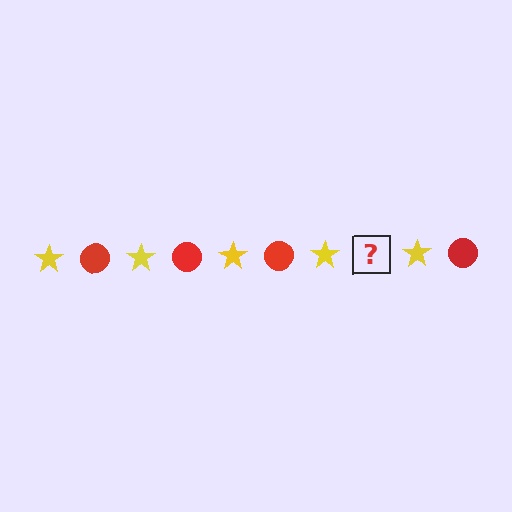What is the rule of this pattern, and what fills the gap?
The rule is that the pattern alternates between yellow star and red circle. The gap should be filled with a red circle.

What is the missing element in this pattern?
The missing element is a red circle.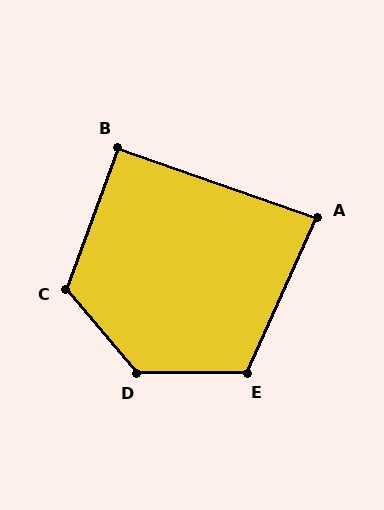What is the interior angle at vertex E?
Approximately 114 degrees (obtuse).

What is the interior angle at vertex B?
Approximately 91 degrees (approximately right).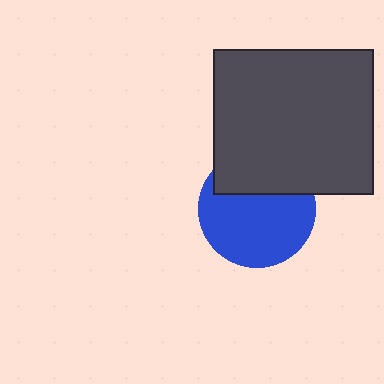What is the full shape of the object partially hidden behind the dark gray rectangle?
The partially hidden object is a blue circle.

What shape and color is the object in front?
The object in front is a dark gray rectangle.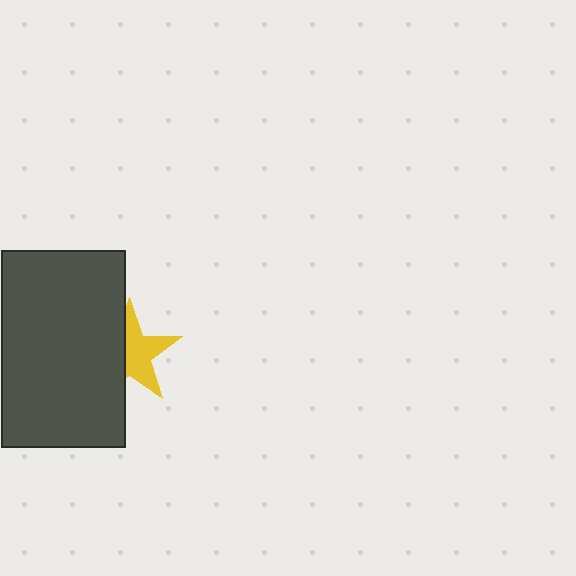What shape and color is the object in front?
The object in front is a dark gray rectangle.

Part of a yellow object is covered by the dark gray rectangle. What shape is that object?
It is a star.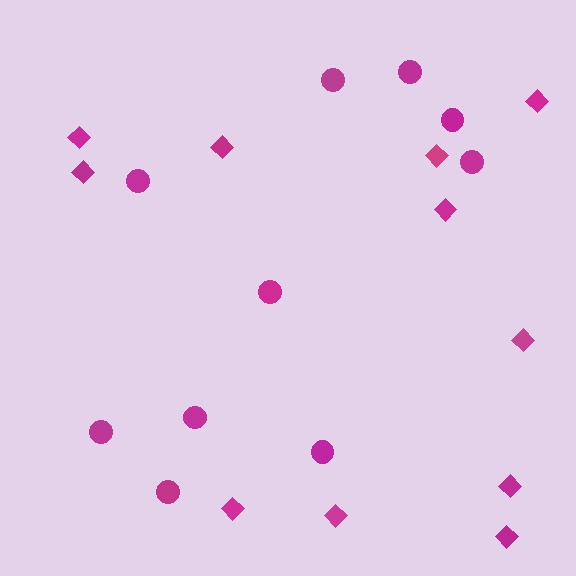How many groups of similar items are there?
There are 2 groups: one group of diamonds (11) and one group of circles (10).